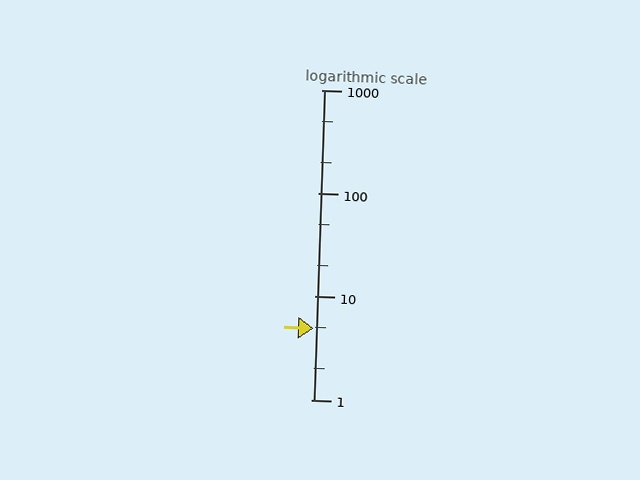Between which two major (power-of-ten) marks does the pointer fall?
The pointer is between 1 and 10.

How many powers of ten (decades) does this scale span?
The scale spans 3 decades, from 1 to 1000.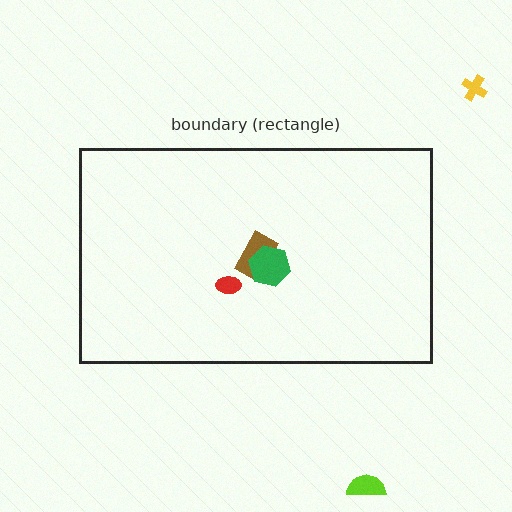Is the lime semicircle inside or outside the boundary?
Outside.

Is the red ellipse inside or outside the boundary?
Inside.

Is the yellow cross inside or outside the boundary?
Outside.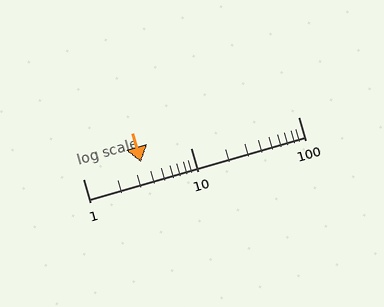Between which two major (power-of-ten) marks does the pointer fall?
The pointer is between 1 and 10.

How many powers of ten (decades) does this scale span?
The scale spans 2 decades, from 1 to 100.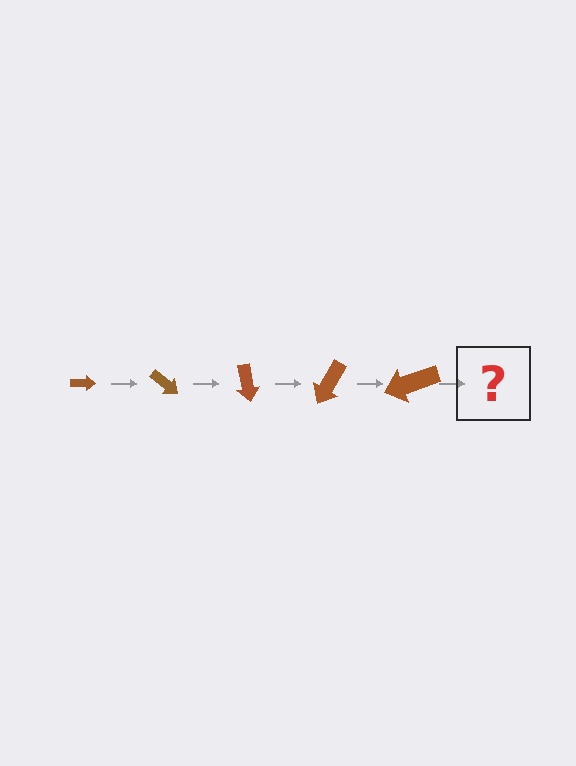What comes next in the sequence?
The next element should be an arrow, larger than the previous one and rotated 200 degrees from the start.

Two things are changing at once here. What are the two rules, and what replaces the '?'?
The two rules are that the arrow grows larger each step and it rotates 40 degrees each step. The '?' should be an arrow, larger than the previous one and rotated 200 degrees from the start.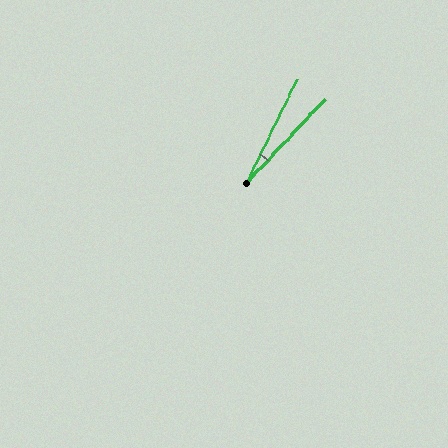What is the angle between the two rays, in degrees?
Approximately 17 degrees.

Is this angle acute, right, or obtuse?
It is acute.